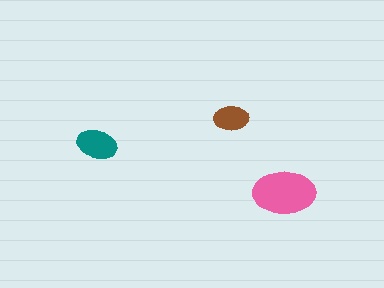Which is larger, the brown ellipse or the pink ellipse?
The pink one.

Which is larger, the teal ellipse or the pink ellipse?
The pink one.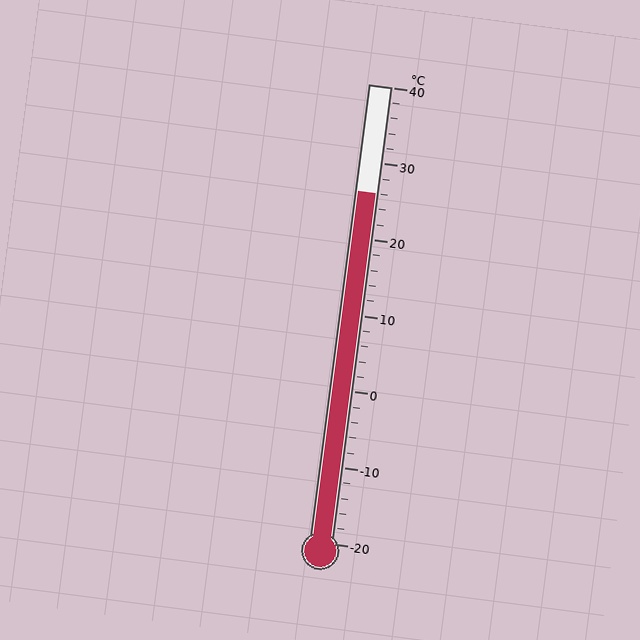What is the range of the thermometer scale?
The thermometer scale ranges from -20°C to 40°C.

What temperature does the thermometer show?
The thermometer shows approximately 26°C.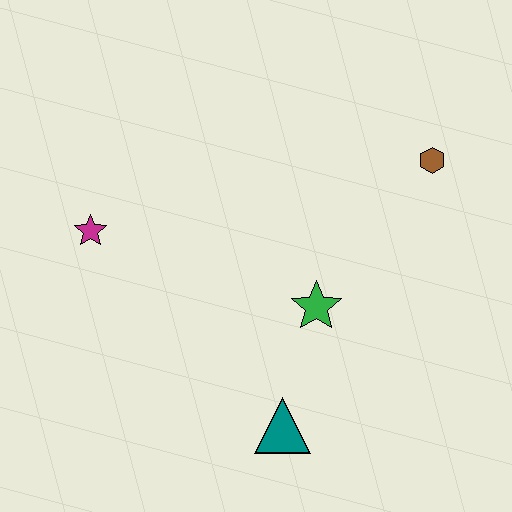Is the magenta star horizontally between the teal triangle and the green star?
No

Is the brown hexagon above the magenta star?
Yes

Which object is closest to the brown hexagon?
The green star is closest to the brown hexagon.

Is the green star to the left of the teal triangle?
No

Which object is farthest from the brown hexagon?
The magenta star is farthest from the brown hexagon.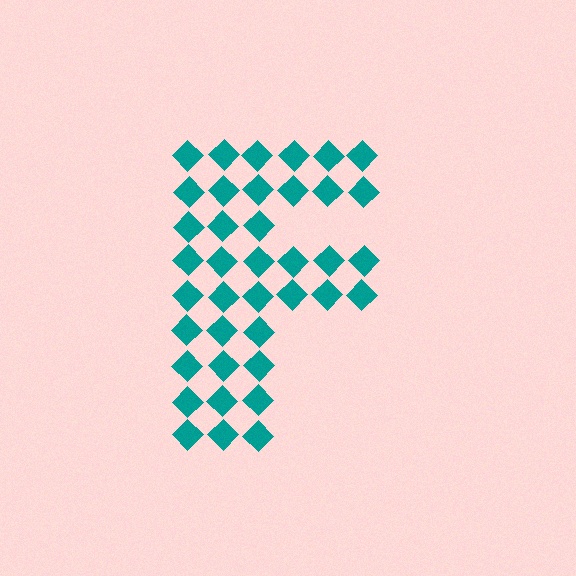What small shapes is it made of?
It is made of small diamonds.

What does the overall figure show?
The overall figure shows the letter F.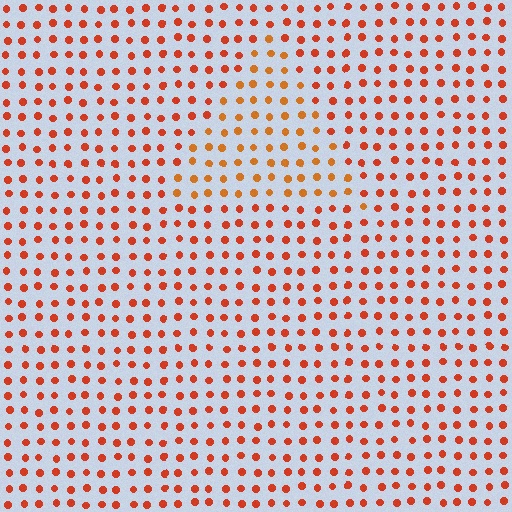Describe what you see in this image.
The image is filled with small red elements in a uniform arrangement. A triangle-shaped region is visible where the elements are tinted to a slightly different hue, forming a subtle color boundary.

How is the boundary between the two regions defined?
The boundary is defined purely by a slight shift in hue (about 20 degrees). Spacing, size, and orientation are identical on both sides.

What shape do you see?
I see a triangle.